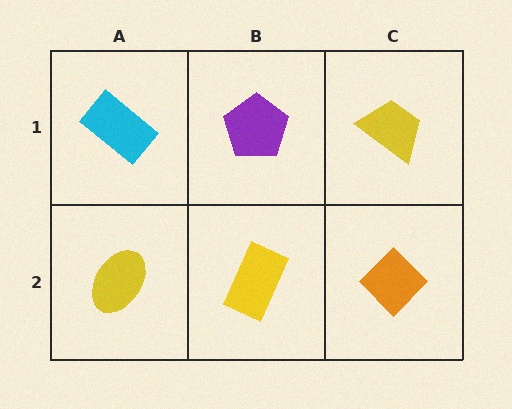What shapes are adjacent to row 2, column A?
A cyan rectangle (row 1, column A), a yellow rectangle (row 2, column B).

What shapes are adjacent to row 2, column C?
A yellow trapezoid (row 1, column C), a yellow rectangle (row 2, column B).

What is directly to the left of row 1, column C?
A purple pentagon.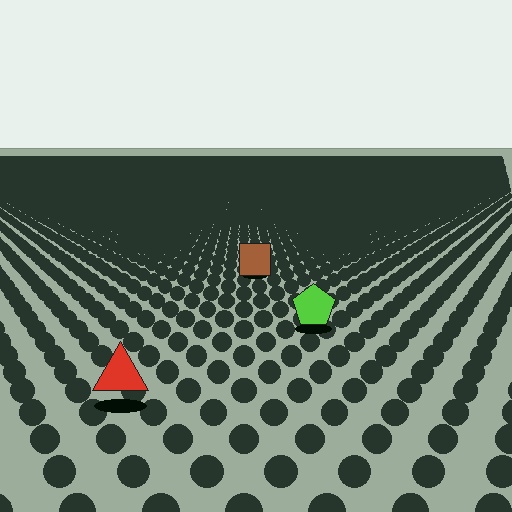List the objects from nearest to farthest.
From nearest to farthest: the red triangle, the lime pentagon, the brown square.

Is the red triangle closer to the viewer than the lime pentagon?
Yes. The red triangle is closer — you can tell from the texture gradient: the ground texture is coarser near it.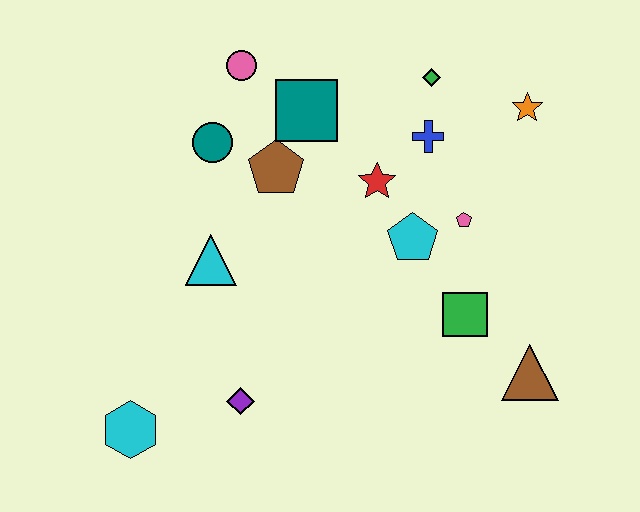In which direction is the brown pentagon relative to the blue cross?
The brown pentagon is to the left of the blue cross.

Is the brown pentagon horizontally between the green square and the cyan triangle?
Yes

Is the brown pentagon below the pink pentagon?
No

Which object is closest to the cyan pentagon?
The pink pentagon is closest to the cyan pentagon.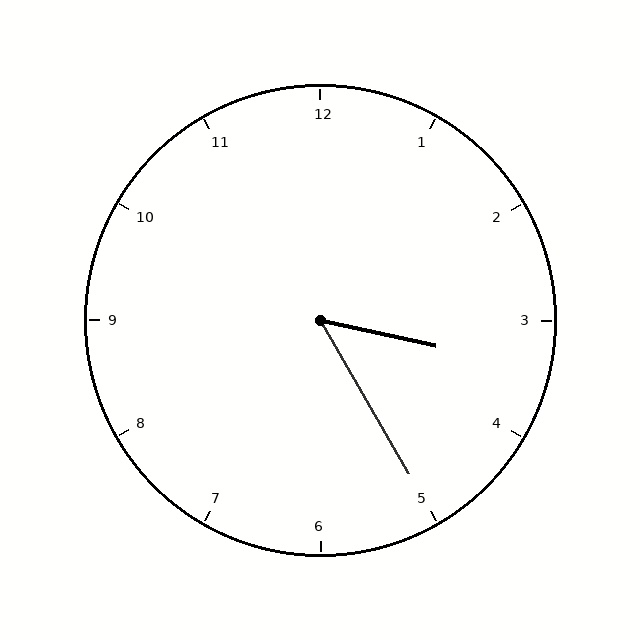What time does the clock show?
3:25.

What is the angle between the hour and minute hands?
Approximately 48 degrees.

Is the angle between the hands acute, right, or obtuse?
It is acute.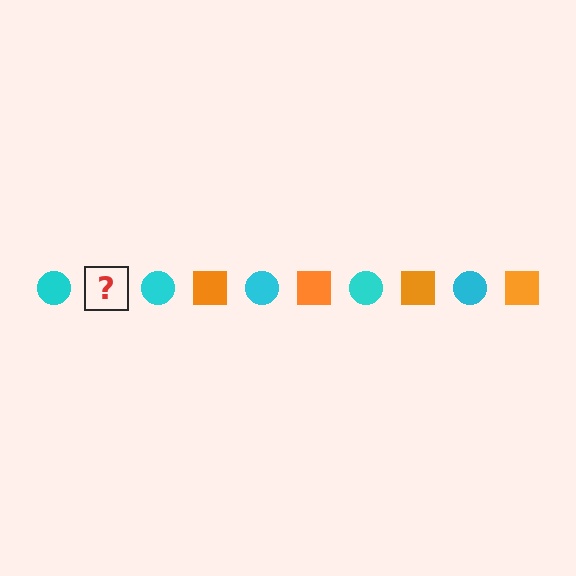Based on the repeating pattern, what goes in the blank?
The blank should be an orange square.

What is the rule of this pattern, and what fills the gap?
The rule is that the pattern alternates between cyan circle and orange square. The gap should be filled with an orange square.